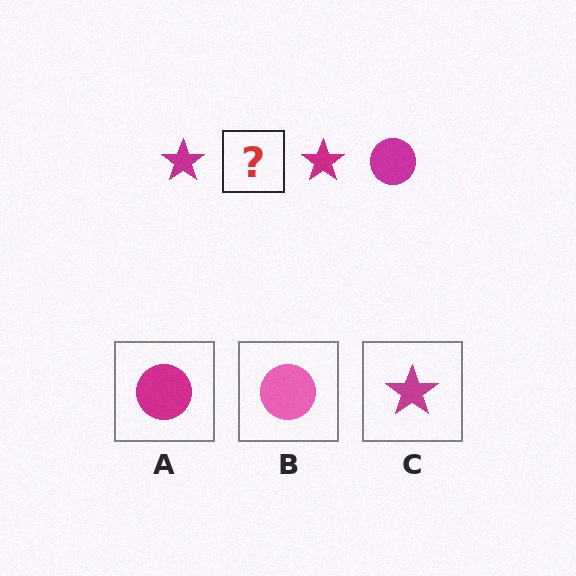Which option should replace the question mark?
Option A.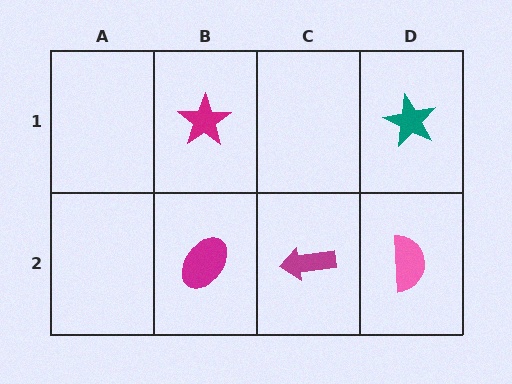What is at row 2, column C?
A magenta arrow.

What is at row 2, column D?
A pink semicircle.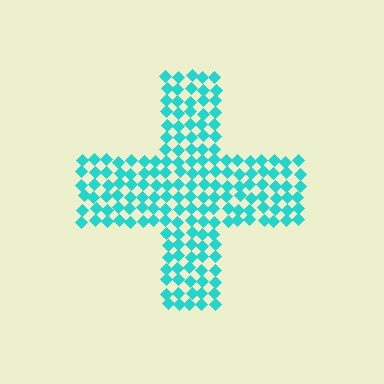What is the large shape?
The large shape is a cross.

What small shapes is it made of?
It is made of small diamonds.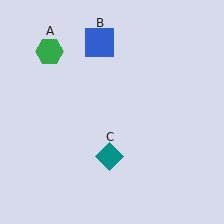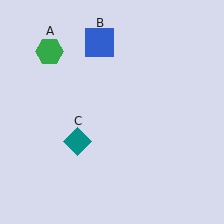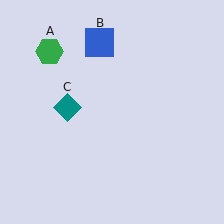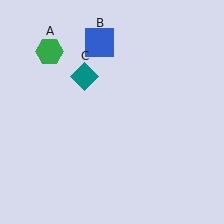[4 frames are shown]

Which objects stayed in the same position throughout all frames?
Green hexagon (object A) and blue square (object B) remained stationary.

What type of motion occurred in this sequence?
The teal diamond (object C) rotated clockwise around the center of the scene.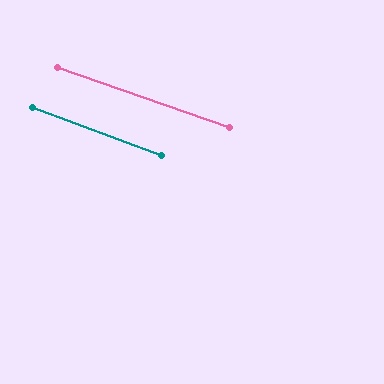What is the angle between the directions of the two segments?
Approximately 1 degree.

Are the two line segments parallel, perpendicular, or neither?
Parallel — their directions differ by only 0.9°.